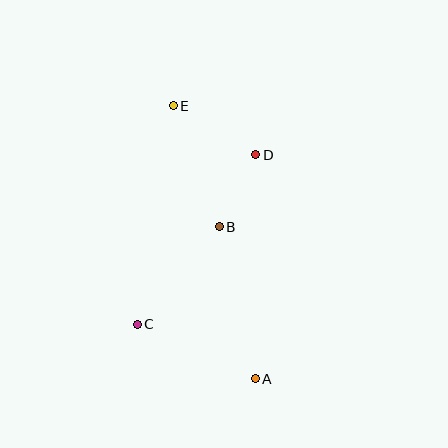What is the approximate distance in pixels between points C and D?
The distance between C and D is approximately 207 pixels.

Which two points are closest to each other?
Points B and D are closest to each other.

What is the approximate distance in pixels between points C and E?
The distance between C and E is approximately 222 pixels.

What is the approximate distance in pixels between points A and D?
The distance between A and D is approximately 224 pixels.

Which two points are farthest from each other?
Points A and E are farthest from each other.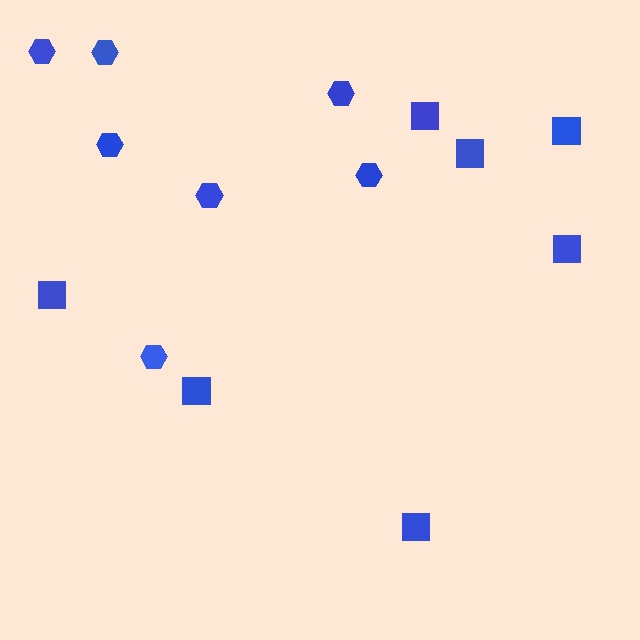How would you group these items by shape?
There are 2 groups: one group of hexagons (7) and one group of squares (7).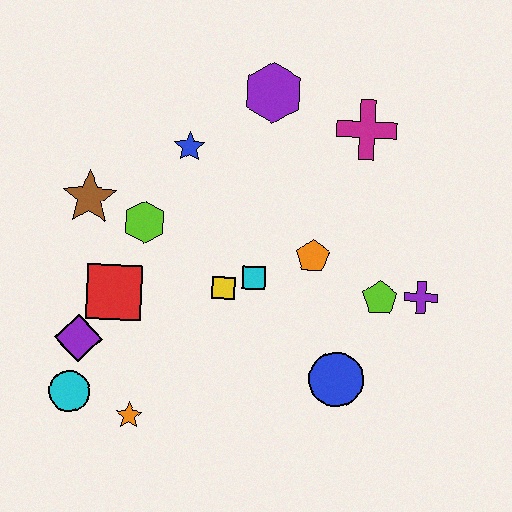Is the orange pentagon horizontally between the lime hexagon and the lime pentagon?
Yes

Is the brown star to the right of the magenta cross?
No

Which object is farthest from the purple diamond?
The magenta cross is farthest from the purple diamond.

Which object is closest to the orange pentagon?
The cyan square is closest to the orange pentagon.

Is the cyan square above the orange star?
Yes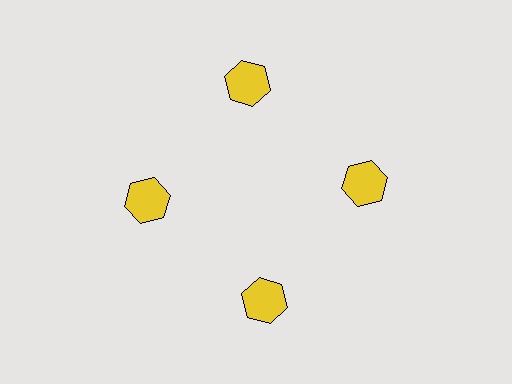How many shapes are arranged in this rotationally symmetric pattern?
There are 4 shapes, arranged in 4 groups of 1.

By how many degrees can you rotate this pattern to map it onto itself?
The pattern maps onto itself every 90 degrees of rotation.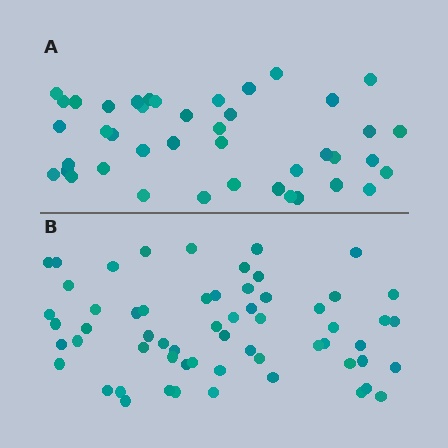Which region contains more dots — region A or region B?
Region B (the bottom region) has more dots.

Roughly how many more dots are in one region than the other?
Region B has approximately 20 more dots than region A.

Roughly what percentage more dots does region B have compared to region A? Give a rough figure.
About 45% more.